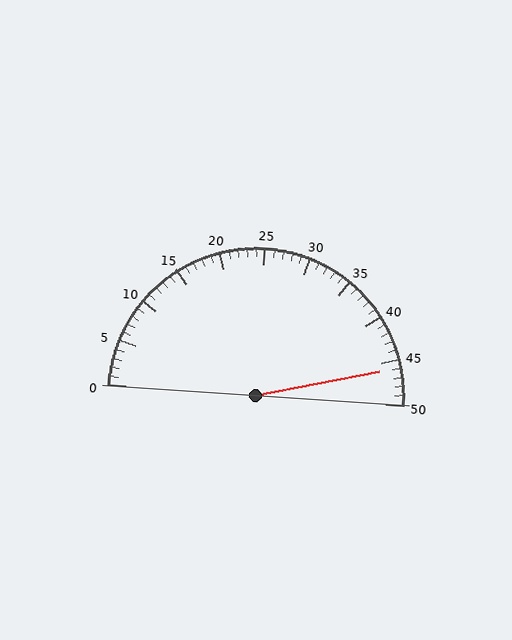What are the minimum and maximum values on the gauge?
The gauge ranges from 0 to 50.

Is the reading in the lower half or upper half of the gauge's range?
The reading is in the upper half of the range (0 to 50).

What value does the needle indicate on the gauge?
The needle indicates approximately 46.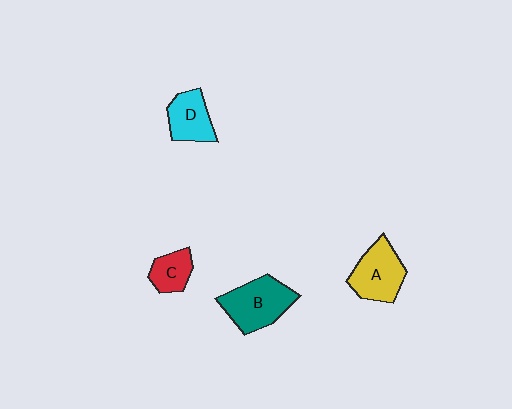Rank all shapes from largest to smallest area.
From largest to smallest: B (teal), A (yellow), D (cyan), C (red).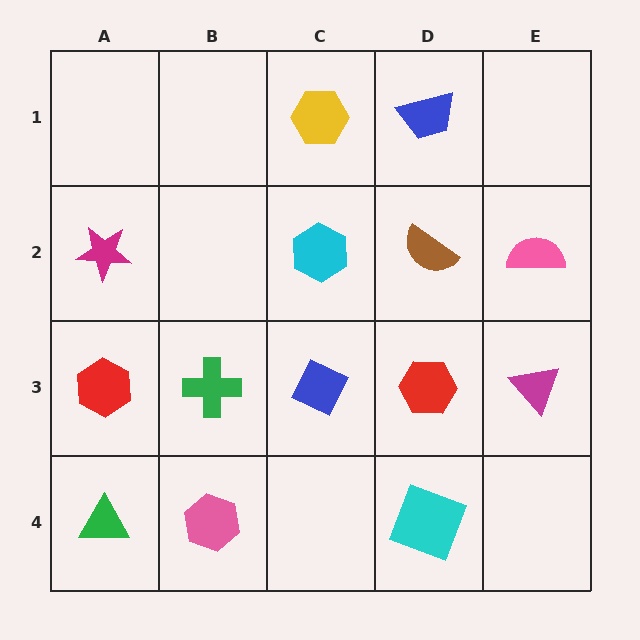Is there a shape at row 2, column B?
No, that cell is empty.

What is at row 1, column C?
A yellow hexagon.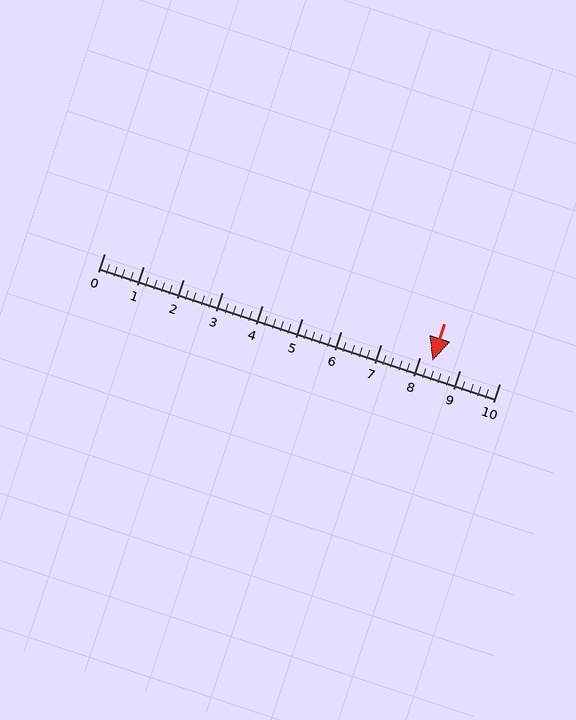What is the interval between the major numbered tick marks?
The major tick marks are spaced 1 units apart.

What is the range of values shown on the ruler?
The ruler shows values from 0 to 10.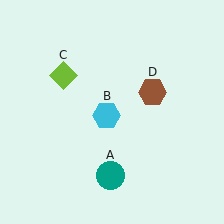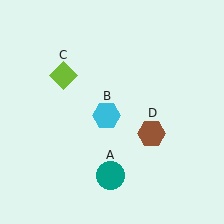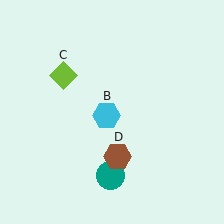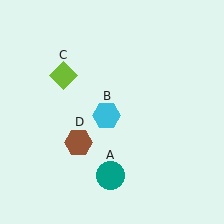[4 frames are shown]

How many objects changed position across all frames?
1 object changed position: brown hexagon (object D).